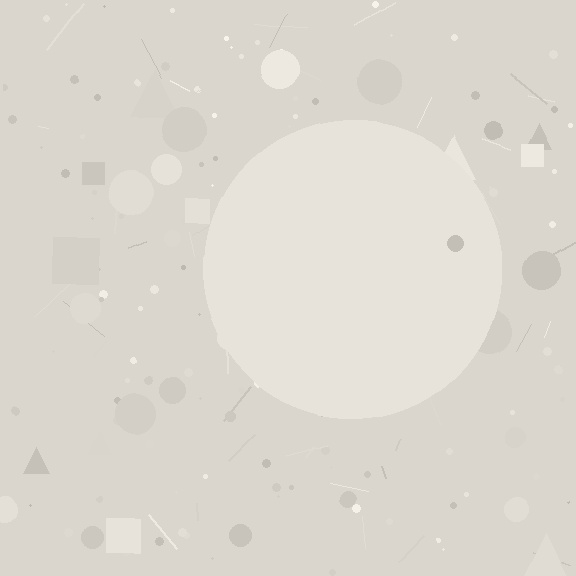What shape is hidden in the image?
A circle is hidden in the image.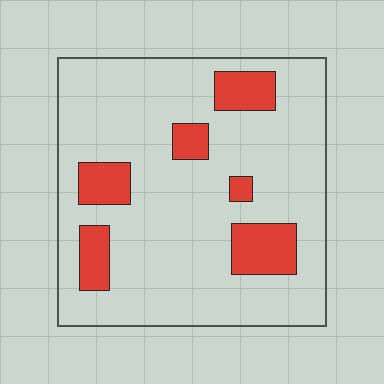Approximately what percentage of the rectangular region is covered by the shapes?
Approximately 15%.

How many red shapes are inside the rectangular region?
6.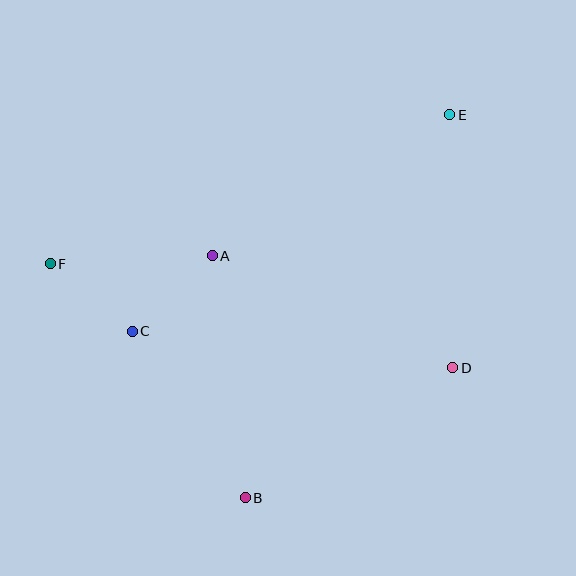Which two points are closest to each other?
Points C and F are closest to each other.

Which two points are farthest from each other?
Points B and E are farthest from each other.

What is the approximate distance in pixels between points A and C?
The distance between A and C is approximately 110 pixels.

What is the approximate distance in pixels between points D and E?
The distance between D and E is approximately 253 pixels.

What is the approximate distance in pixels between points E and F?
The distance between E and F is approximately 426 pixels.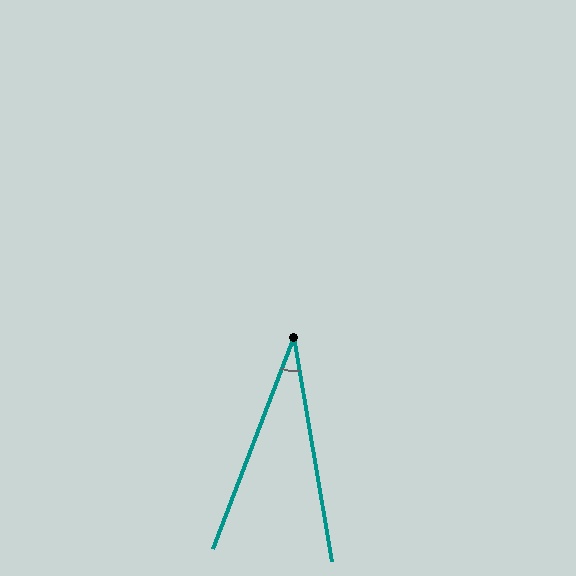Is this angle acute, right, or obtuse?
It is acute.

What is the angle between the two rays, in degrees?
Approximately 31 degrees.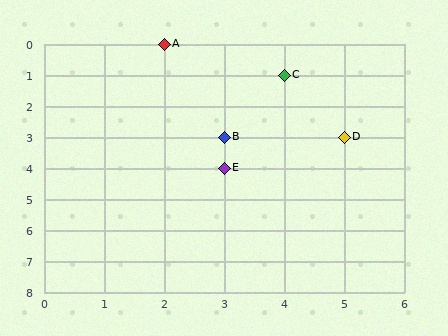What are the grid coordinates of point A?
Point A is at grid coordinates (2, 0).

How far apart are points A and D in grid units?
Points A and D are 3 columns and 3 rows apart (about 4.2 grid units diagonally).